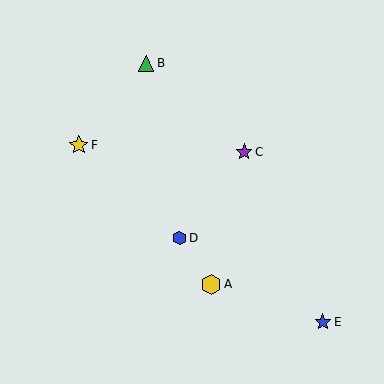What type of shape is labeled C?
Shape C is a purple star.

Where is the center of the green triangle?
The center of the green triangle is at (146, 63).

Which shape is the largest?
The yellow hexagon (labeled A) is the largest.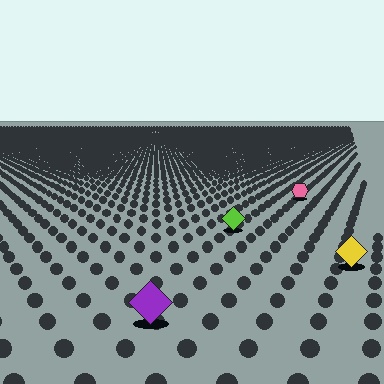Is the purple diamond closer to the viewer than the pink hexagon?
Yes. The purple diamond is closer — you can tell from the texture gradient: the ground texture is coarser near it.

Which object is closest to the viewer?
The purple diamond is closest. The texture marks near it are larger and more spread out.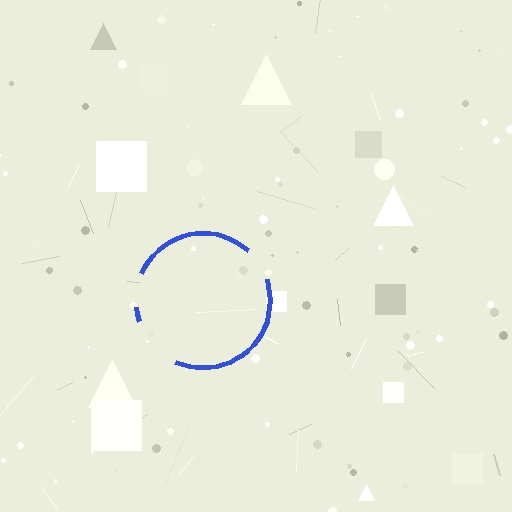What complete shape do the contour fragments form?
The contour fragments form a circle.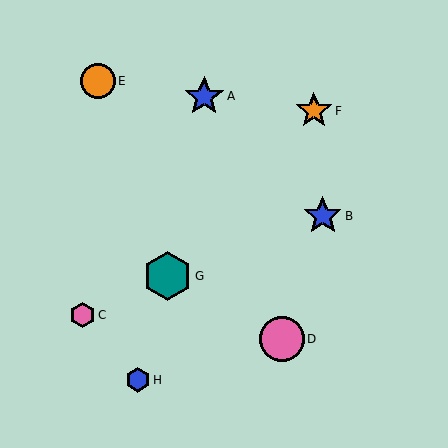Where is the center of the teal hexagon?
The center of the teal hexagon is at (167, 276).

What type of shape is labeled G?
Shape G is a teal hexagon.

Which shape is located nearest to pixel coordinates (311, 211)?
The blue star (labeled B) at (323, 216) is nearest to that location.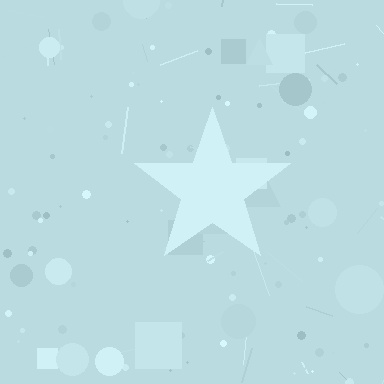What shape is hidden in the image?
A star is hidden in the image.